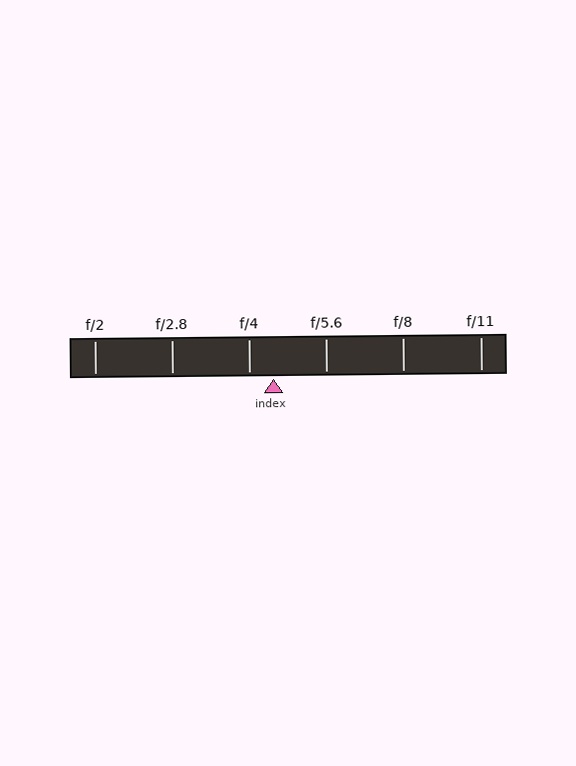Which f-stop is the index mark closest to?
The index mark is closest to f/4.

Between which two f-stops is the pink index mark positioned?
The index mark is between f/4 and f/5.6.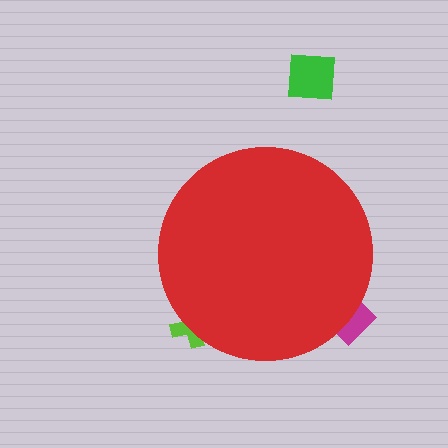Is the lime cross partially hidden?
Yes, the lime cross is partially hidden behind the red circle.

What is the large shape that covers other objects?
A red circle.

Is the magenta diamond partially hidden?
Yes, the magenta diamond is partially hidden behind the red circle.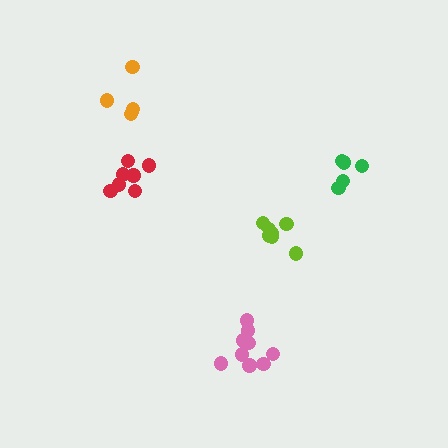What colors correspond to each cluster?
The clusters are colored: orange, green, lime, red, pink.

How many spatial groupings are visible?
There are 5 spatial groupings.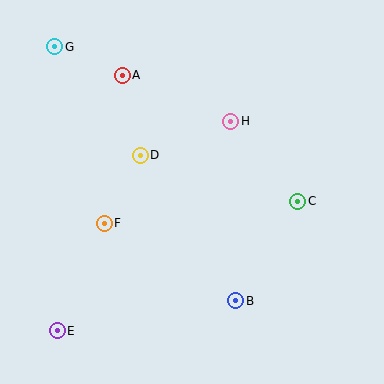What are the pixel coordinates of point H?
Point H is at (231, 121).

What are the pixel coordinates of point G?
Point G is at (55, 47).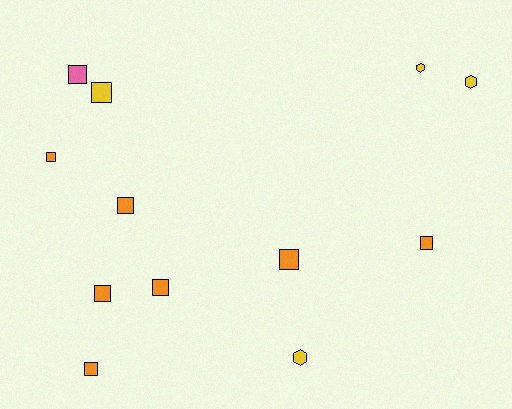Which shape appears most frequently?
Square, with 9 objects.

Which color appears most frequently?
Orange, with 7 objects.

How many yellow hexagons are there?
There are 3 yellow hexagons.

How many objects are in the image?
There are 12 objects.